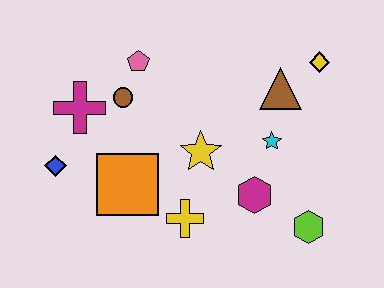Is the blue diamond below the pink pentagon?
Yes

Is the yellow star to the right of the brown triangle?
No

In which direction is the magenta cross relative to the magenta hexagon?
The magenta cross is to the left of the magenta hexagon.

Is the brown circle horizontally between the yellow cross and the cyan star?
No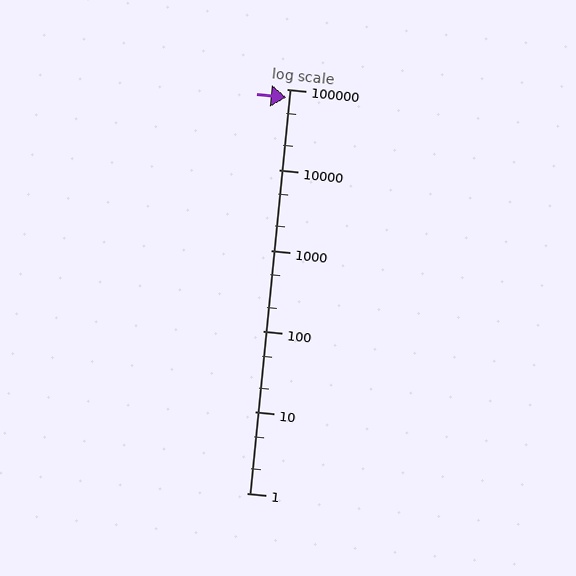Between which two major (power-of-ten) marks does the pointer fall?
The pointer is between 10000 and 100000.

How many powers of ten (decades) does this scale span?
The scale spans 5 decades, from 1 to 100000.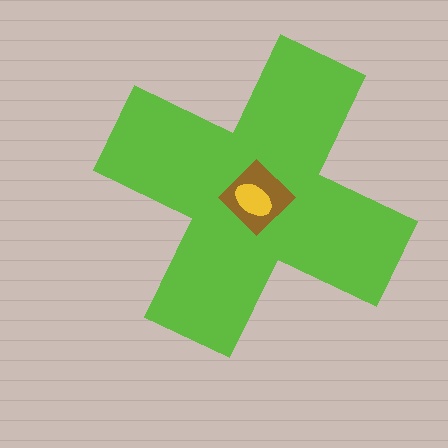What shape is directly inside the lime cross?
The brown diamond.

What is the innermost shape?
The yellow ellipse.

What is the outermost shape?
The lime cross.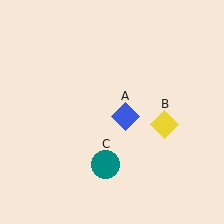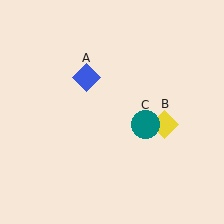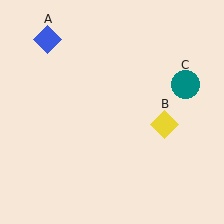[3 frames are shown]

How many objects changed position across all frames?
2 objects changed position: blue diamond (object A), teal circle (object C).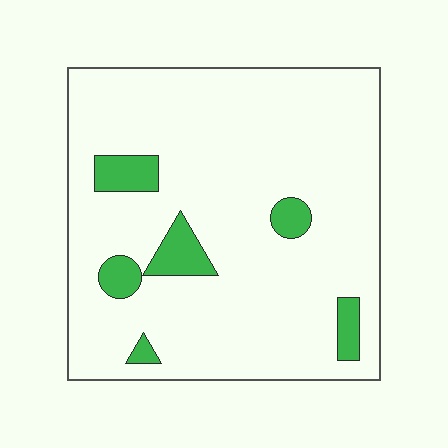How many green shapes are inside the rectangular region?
6.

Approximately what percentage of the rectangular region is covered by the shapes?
Approximately 10%.